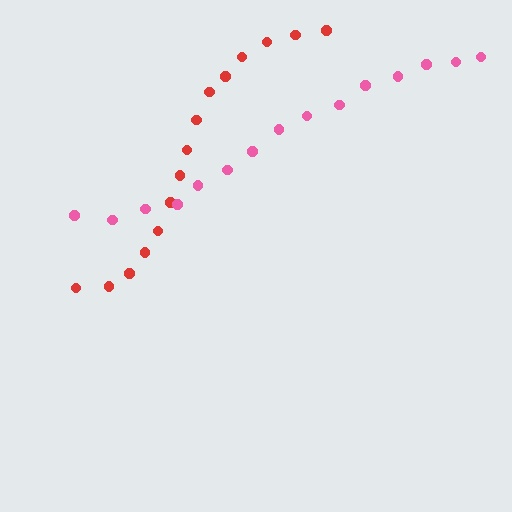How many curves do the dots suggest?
There are 2 distinct paths.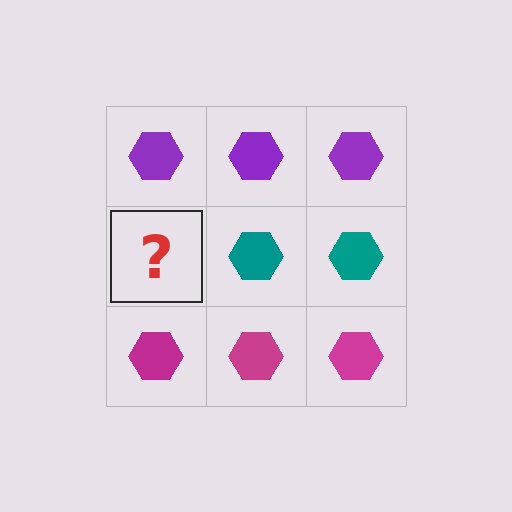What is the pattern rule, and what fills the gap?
The rule is that each row has a consistent color. The gap should be filled with a teal hexagon.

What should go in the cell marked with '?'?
The missing cell should contain a teal hexagon.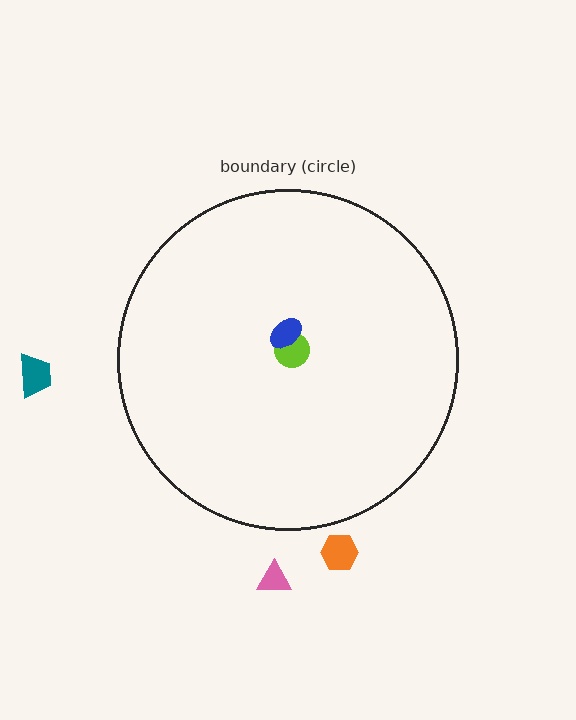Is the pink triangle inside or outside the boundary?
Outside.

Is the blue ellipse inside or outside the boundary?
Inside.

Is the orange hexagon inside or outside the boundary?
Outside.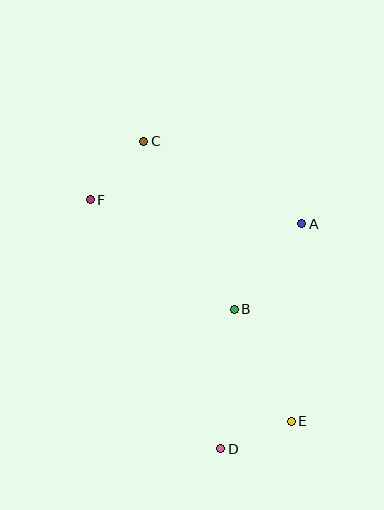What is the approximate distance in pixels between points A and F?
The distance between A and F is approximately 213 pixels.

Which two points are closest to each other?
Points D and E are closest to each other.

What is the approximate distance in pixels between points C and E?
The distance between C and E is approximately 316 pixels.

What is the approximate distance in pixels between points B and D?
The distance between B and D is approximately 140 pixels.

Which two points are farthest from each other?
Points C and D are farthest from each other.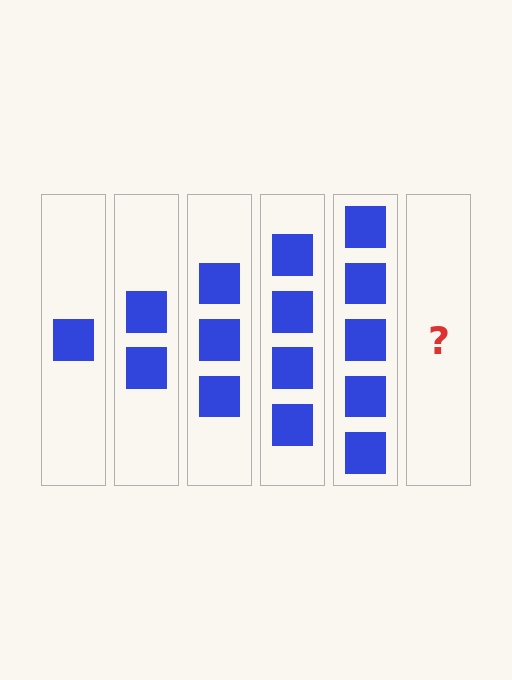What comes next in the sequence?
The next element should be 6 squares.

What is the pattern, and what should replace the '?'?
The pattern is that each step adds one more square. The '?' should be 6 squares.